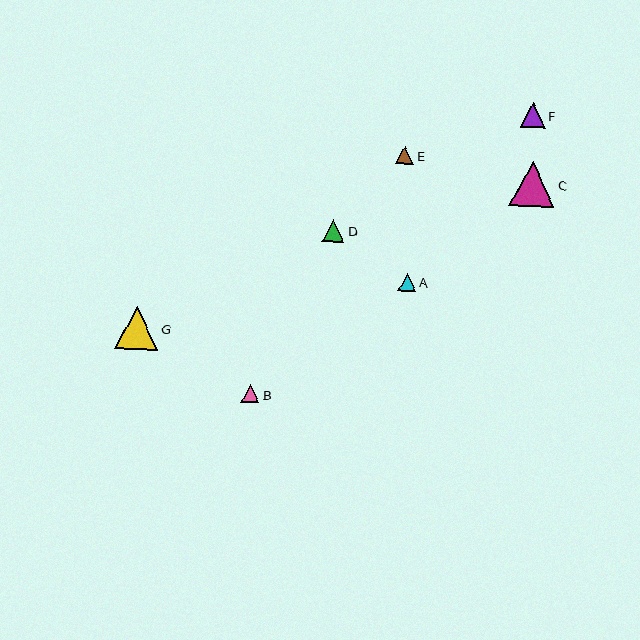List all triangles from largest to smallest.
From largest to smallest: C, G, F, D, B, E, A.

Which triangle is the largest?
Triangle C is the largest with a size of approximately 45 pixels.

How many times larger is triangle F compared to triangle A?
Triangle F is approximately 1.4 times the size of triangle A.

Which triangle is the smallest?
Triangle A is the smallest with a size of approximately 18 pixels.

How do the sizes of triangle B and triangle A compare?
Triangle B and triangle A are approximately the same size.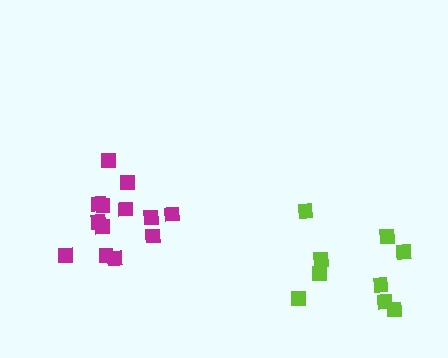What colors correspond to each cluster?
The clusters are colored: magenta, lime.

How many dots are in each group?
Group 1: 13 dots, Group 2: 9 dots (22 total).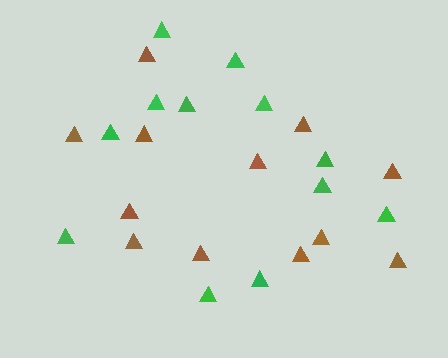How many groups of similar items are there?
There are 2 groups: one group of brown triangles (12) and one group of green triangles (12).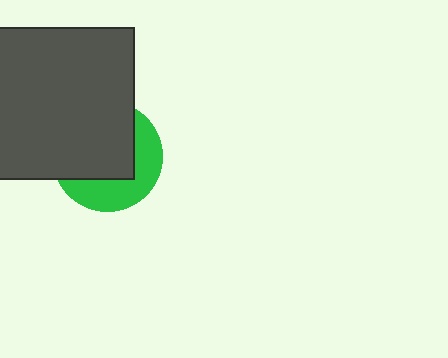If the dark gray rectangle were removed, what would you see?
You would see the complete green circle.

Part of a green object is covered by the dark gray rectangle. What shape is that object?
It is a circle.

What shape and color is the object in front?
The object in front is a dark gray rectangle.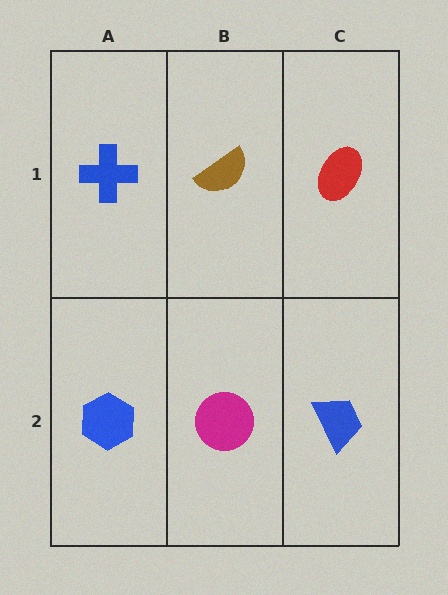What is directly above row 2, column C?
A red ellipse.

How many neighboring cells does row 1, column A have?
2.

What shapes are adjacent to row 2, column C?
A red ellipse (row 1, column C), a magenta circle (row 2, column B).